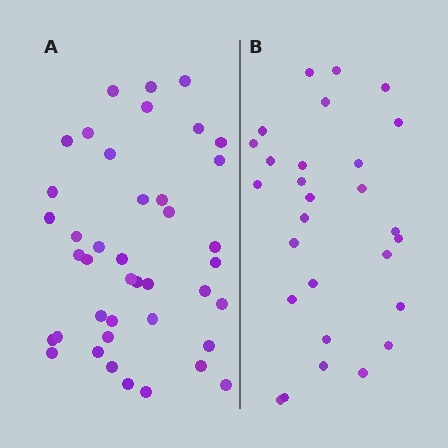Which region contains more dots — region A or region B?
Region A (the left region) has more dots.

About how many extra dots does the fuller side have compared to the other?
Region A has approximately 15 more dots than region B.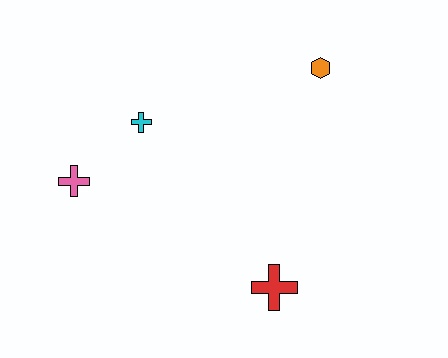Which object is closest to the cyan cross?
The pink cross is closest to the cyan cross.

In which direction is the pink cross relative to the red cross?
The pink cross is to the left of the red cross.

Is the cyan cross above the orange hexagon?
No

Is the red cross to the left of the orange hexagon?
Yes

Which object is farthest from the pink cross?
The orange hexagon is farthest from the pink cross.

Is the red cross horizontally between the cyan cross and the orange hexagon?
Yes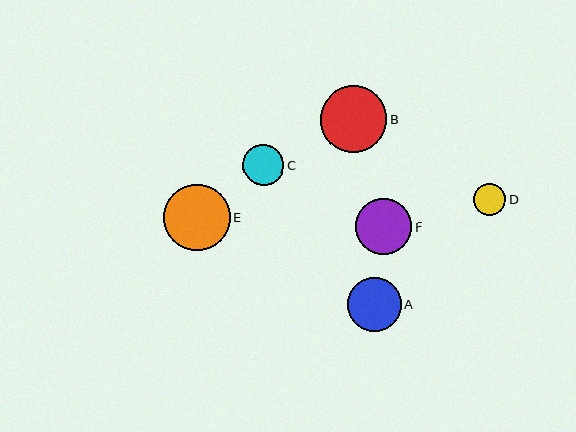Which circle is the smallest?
Circle D is the smallest with a size of approximately 32 pixels.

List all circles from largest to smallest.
From largest to smallest: B, E, F, A, C, D.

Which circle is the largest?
Circle B is the largest with a size of approximately 67 pixels.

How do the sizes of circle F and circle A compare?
Circle F and circle A are approximately the same size.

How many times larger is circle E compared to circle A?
Circle E is approximately 1.2 times the size of circle A.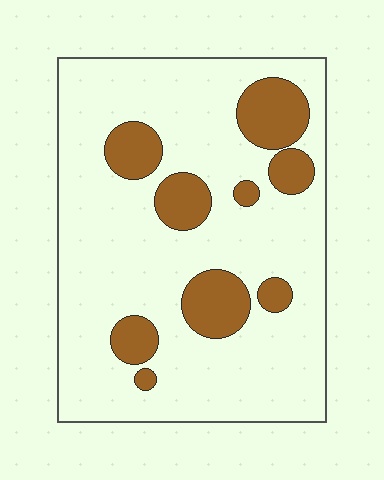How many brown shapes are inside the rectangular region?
9.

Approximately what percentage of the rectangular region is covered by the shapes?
Approximately 20%.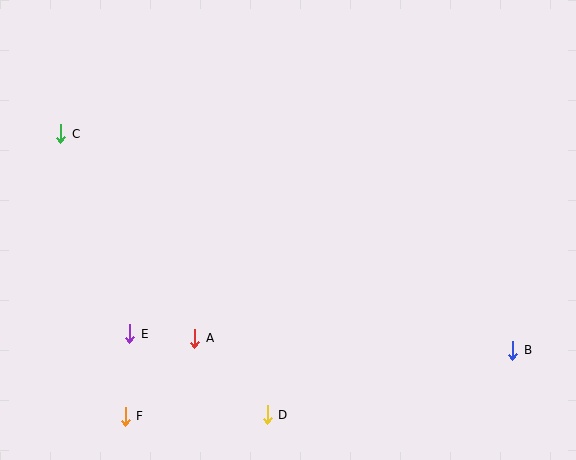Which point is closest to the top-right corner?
Point B is closest to the top-right corner.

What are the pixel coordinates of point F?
Point F is at (125, 416).